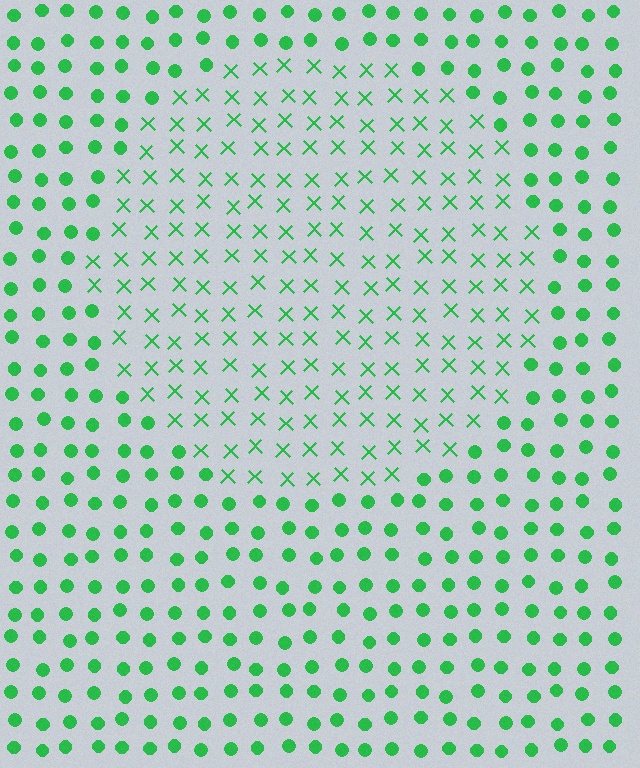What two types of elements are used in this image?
The image uses X marks inside the circle region and circles outside it.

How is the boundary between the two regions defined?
The boundary is defined by a change in element shape: X marks inside vs. circles outside. All elements share the same color and spacing.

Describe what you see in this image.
The image is filled with small green elements arranged in a uniform grid. A circle-shaped region contains X marks, while the surrounding area contains circles. The boundary is defined purely by the change in element shape.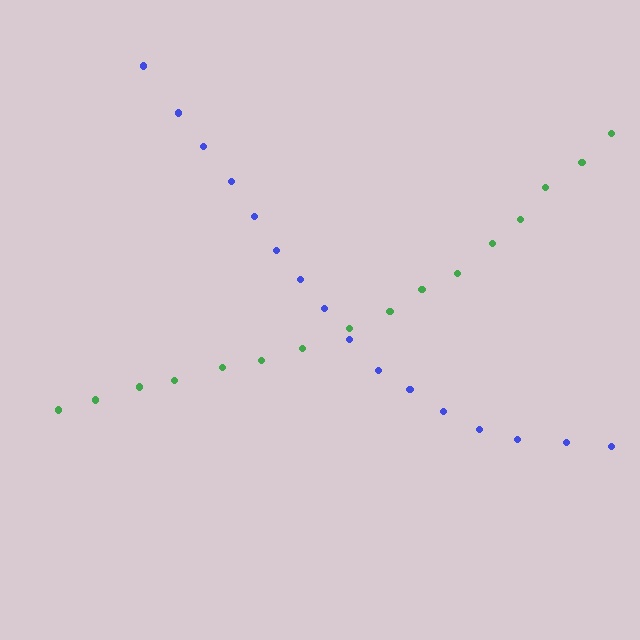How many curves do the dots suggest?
There are 2 distinct paths.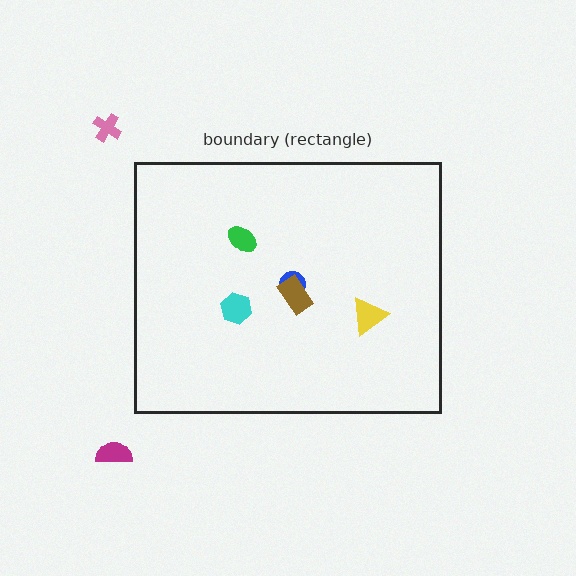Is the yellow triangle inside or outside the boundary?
Inside.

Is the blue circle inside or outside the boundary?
Inside.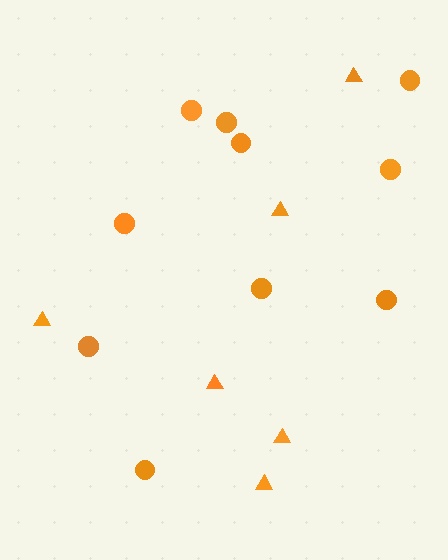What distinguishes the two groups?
There are 2 groups: one group of circles (10) and one group of triangles (6).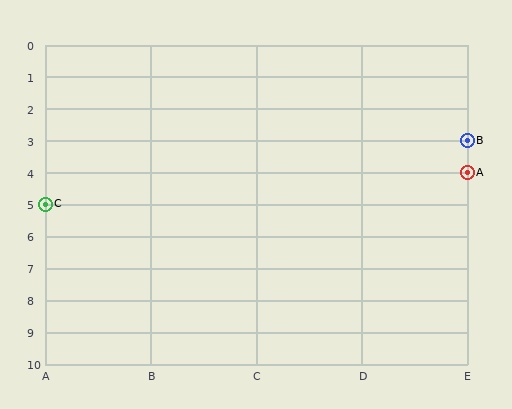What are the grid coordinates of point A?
Point A is at grid coordinates (E, 4).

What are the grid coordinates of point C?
Point C is at grid coordinates (A, 5).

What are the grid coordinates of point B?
Point B is at grid coordinates (E, 3).